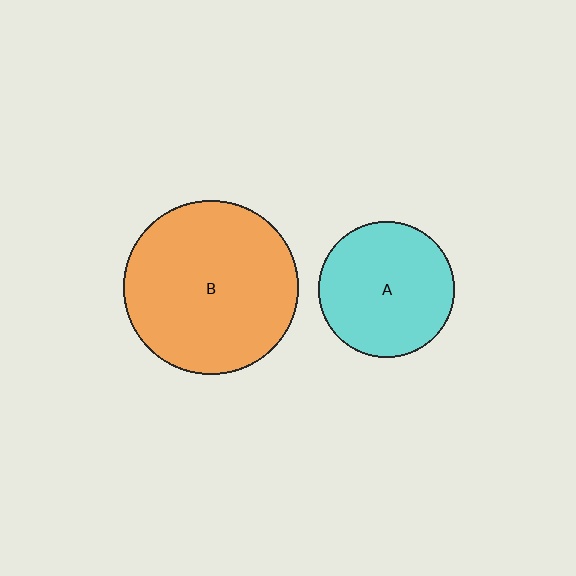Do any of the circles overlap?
No, none of the circles overlap.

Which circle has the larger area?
Circle B (orange).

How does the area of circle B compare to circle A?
Approximately 1.7 times.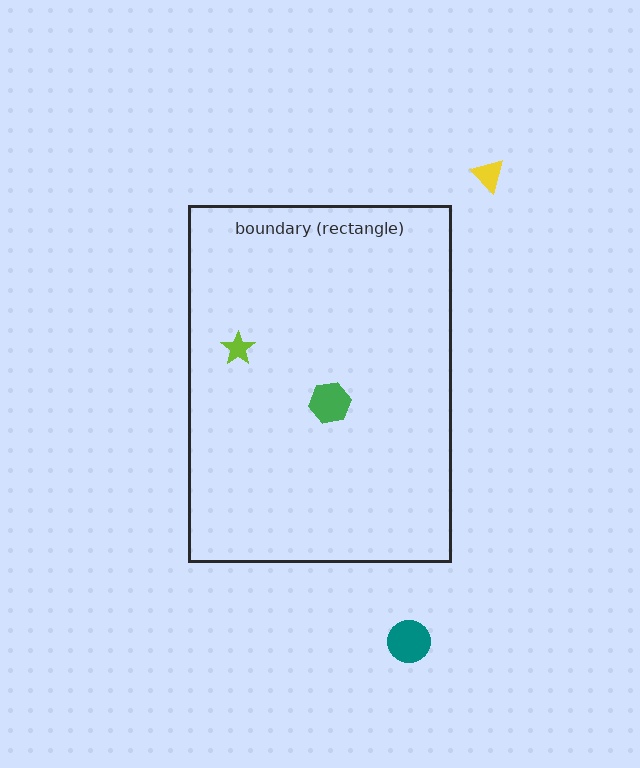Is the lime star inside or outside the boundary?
Inside.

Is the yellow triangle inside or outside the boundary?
Outside.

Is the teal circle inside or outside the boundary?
Outside.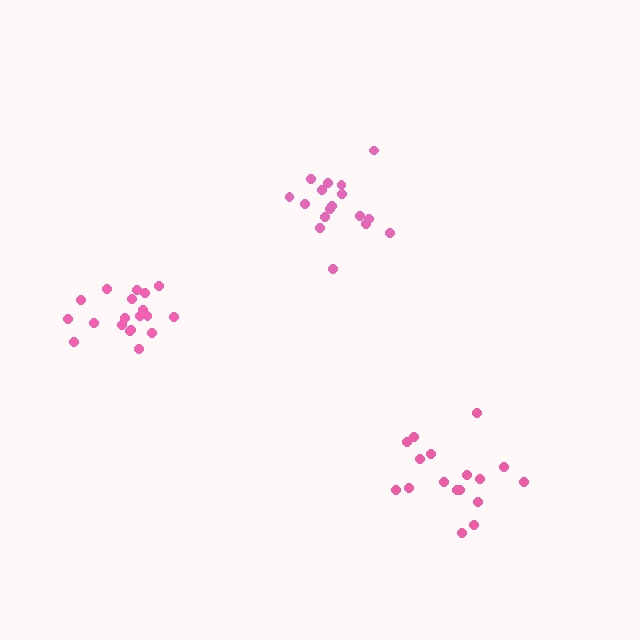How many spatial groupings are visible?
There are 3 spatial groupings.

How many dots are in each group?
Group 1: 17 dots, Group 2: 17 dots, Group 3: 19 dots (53 total).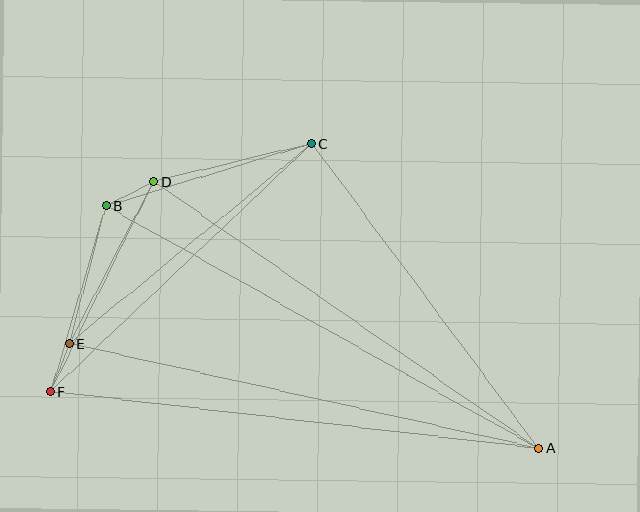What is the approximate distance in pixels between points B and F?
The distance between B and F is approximately 194 pixels.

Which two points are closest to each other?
Points E and F are closest to each other.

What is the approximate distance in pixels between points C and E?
The distance between C and E is approximately 314 pixels.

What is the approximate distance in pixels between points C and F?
The distance between C and F is approximately 360 pixels.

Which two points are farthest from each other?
Points A and B are farthest from each other.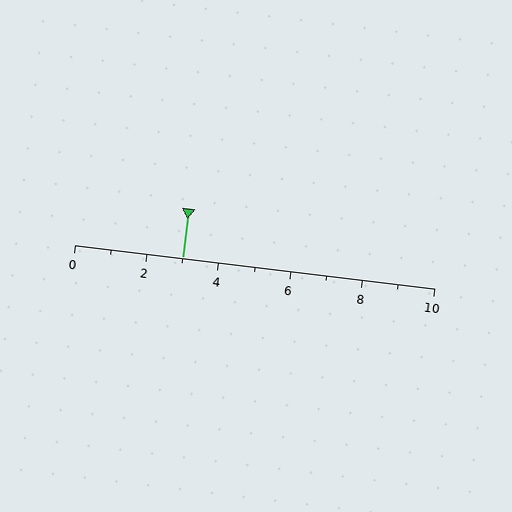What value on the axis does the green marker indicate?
The marker indicates approximately 3.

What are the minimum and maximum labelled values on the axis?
The axis runs from 0 to 10.